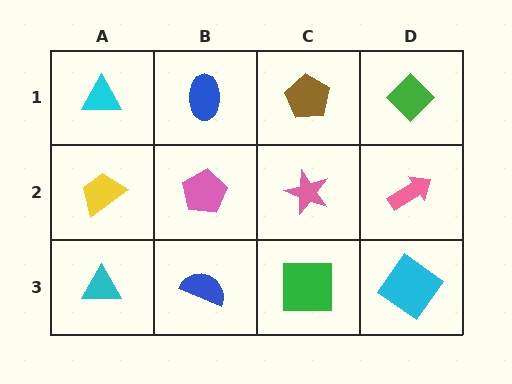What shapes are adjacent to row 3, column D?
A pink arrow (row 2, column D), a green square (row 3, column C).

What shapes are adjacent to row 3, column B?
A pink pentagon (row 2, column B), a cyan triangle (row 3, column A), a green square (row 3, column C).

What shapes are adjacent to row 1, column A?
A yellow trapezoid (row 2, column A), a blue ellipse (row 1, column B).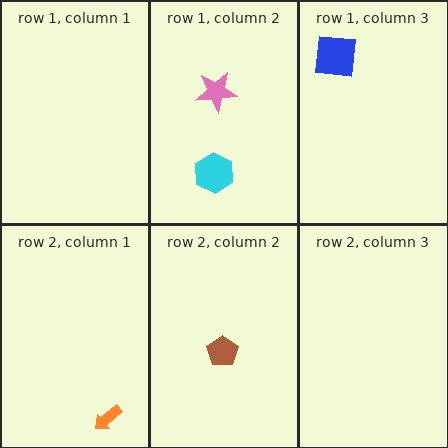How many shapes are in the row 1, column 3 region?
1.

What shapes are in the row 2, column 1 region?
The orange arrow.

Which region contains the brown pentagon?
The row 2, column 2 region.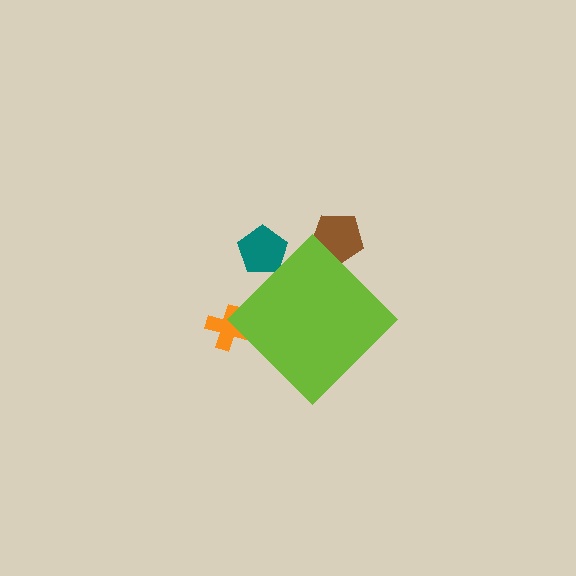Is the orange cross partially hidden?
Yes, the orange cross is partially hidden behind the lime diamond.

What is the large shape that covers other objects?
A lime diamond.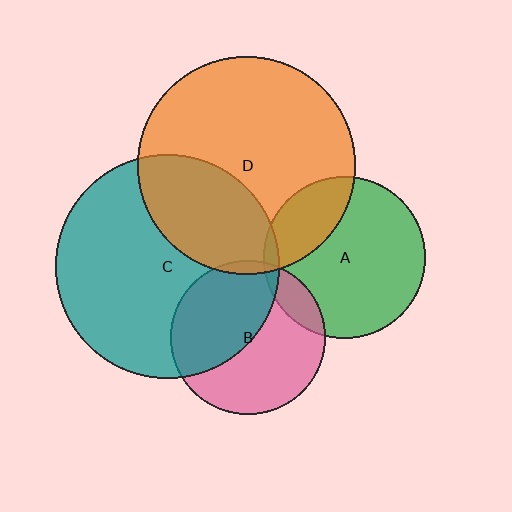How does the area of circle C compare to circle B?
Approximately 2.1 times.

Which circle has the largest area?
Circle C (teal).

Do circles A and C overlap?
Yes.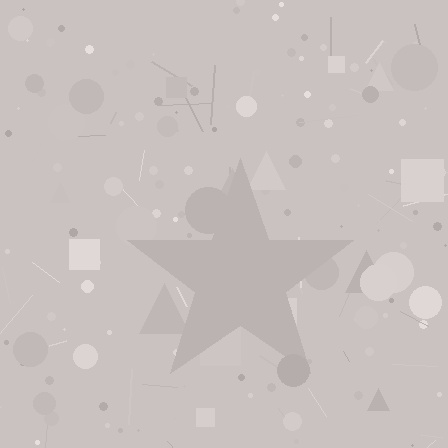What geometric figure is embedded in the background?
A star is embedded in the background.